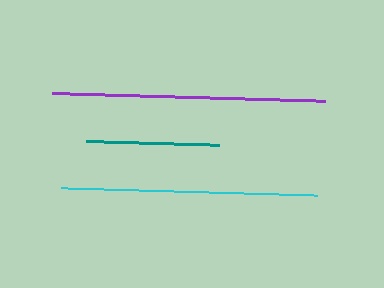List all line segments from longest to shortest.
From longest to shortest: purple, cyan, teal.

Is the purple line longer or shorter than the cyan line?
The purple line is longer than the cyan line.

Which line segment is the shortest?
The teal line is the shortest at approximately 133 pixels.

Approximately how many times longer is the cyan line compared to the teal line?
The cyan line is approximately 1.9 times the length of the teal line.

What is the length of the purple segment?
The purple segment is approximately 274 pixels long.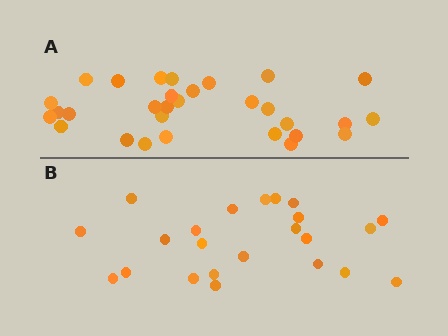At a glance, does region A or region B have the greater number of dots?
Region A (the top region) has more dots.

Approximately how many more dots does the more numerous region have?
Region A has roughly 8 or so more dots than region B.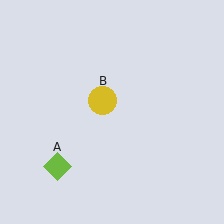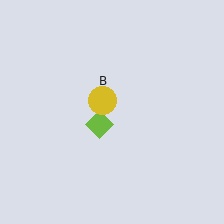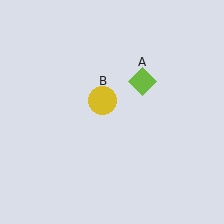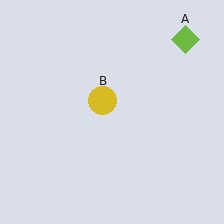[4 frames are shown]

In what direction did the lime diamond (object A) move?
The lime diamond (object A) moved up and to the right.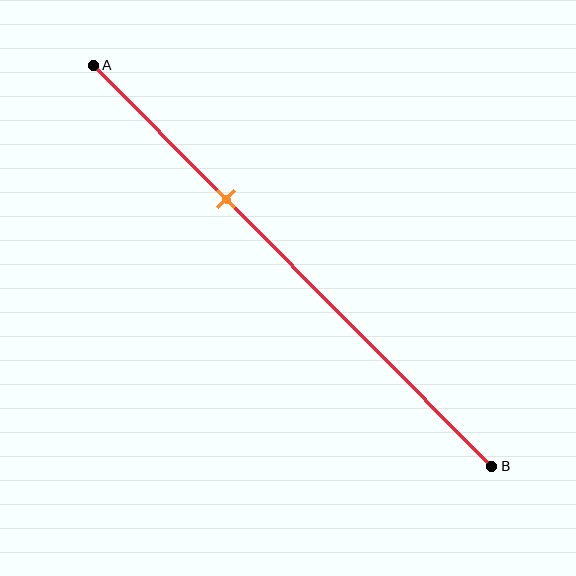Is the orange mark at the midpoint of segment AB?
No, the mark is at about 35% from A, not at the 50% midpoint.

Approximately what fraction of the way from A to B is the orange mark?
The orange mark is approximately 35% of the way from A to B.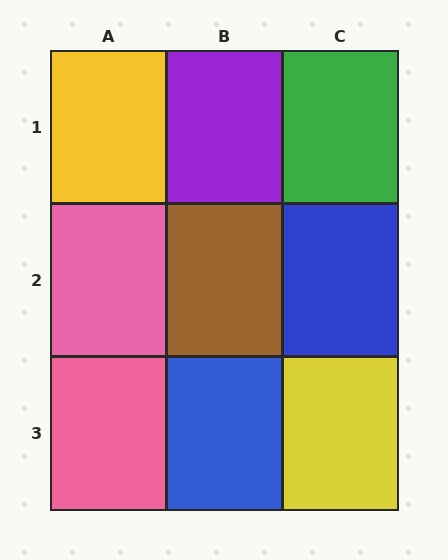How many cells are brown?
1 cell is brown.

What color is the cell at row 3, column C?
Yellow.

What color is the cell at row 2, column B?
Brown.